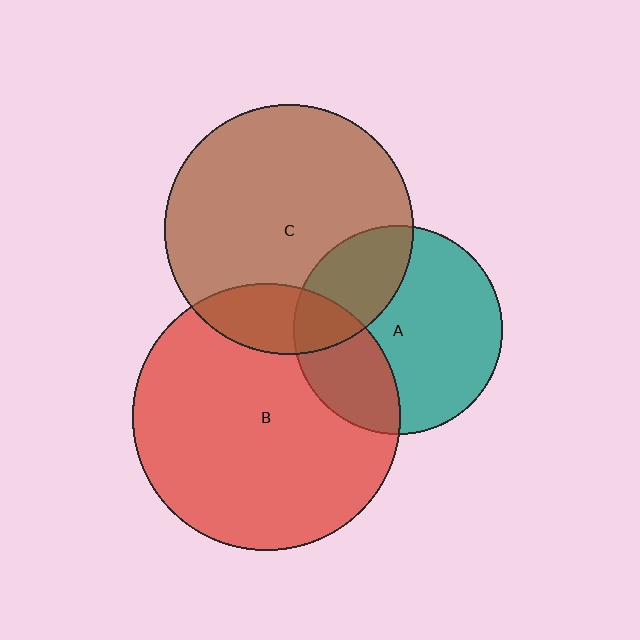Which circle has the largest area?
Circle B (red).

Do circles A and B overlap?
Yes.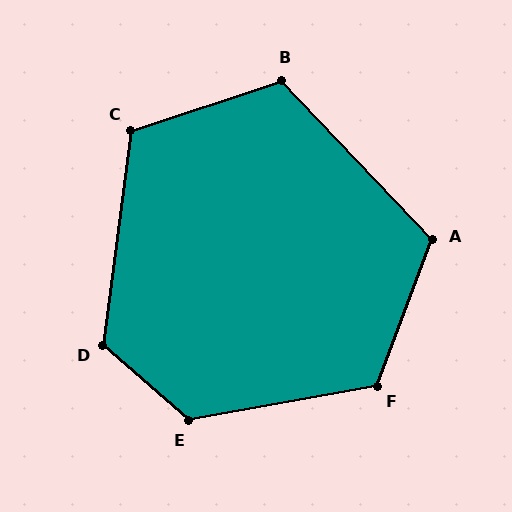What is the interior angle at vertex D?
Approximately 124 degrees (obtuse).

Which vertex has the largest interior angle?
E, at approximately 129 degrees.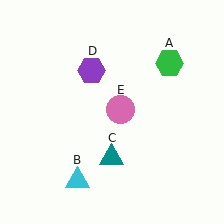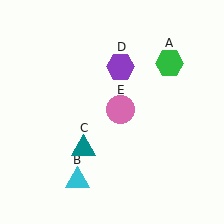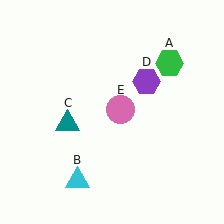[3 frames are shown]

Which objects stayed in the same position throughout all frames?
Green hexagon (object A) and cyan triangle (object B) and pink circle (object E) remained stationary.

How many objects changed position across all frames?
2 objects changed position: teal triangle (object C), purple hexagon (object D).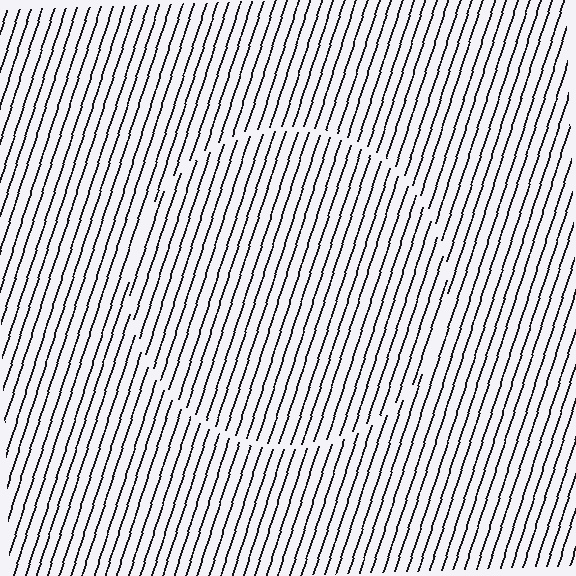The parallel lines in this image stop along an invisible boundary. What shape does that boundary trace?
An illusory circle. The interior of the shape contains the same grating, shifted by half a period — the contour is defined by the phase discontinuity where line-ends from the inner and outer gratings abut.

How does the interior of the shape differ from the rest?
The interior of the shape contains the same grating, shifted by half a period — the contour is defined by the phase discontinuity where line-ends from the inner and outer gratings abut.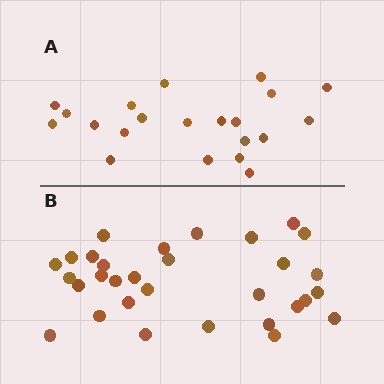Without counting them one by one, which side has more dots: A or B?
Region B (the bottom region) has more dots.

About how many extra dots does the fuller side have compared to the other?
Region B has roughly 10 or so more dots than region A.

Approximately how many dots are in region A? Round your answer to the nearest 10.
About 20 dots. (The exact count is 21, which rounds to 20.)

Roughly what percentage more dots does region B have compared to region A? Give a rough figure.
About 50% more.